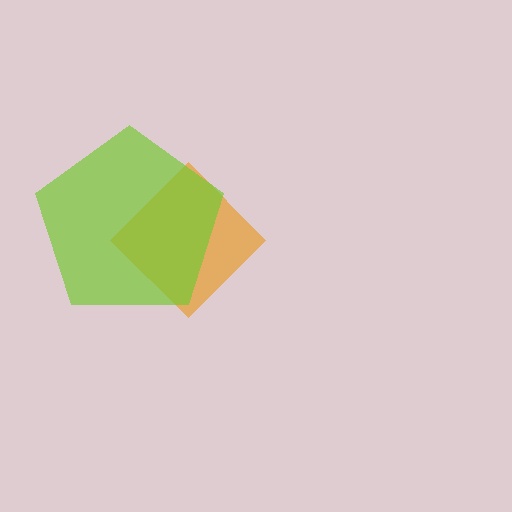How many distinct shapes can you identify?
There are 2 distinct shapes: an orange diamond, a lime pentagon.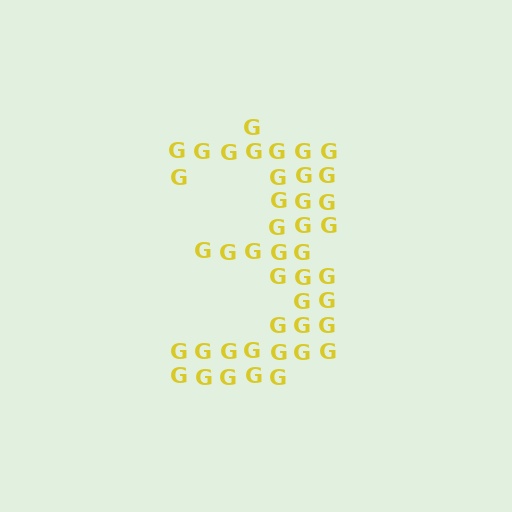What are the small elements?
The small elements are letter G's.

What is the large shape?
The large shape is the digit 3.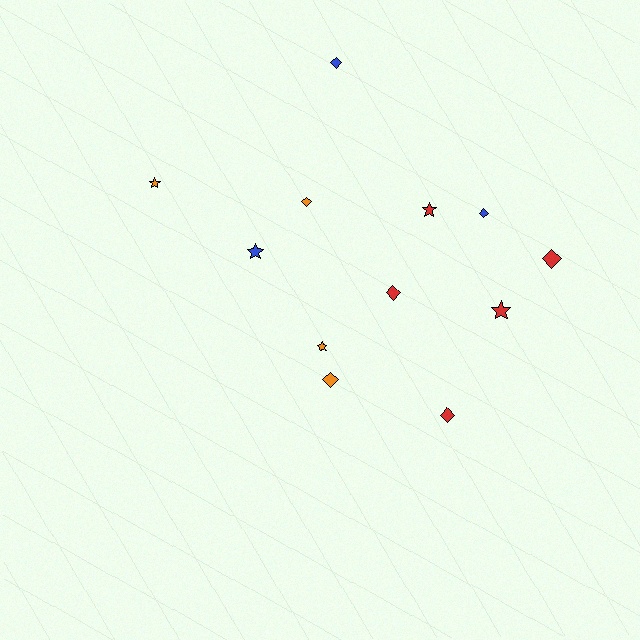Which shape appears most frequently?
Diamond, with 7 objects.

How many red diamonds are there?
There are 3 red diamonds.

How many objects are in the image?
There are 12 objects.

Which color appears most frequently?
Red, with 5 objects.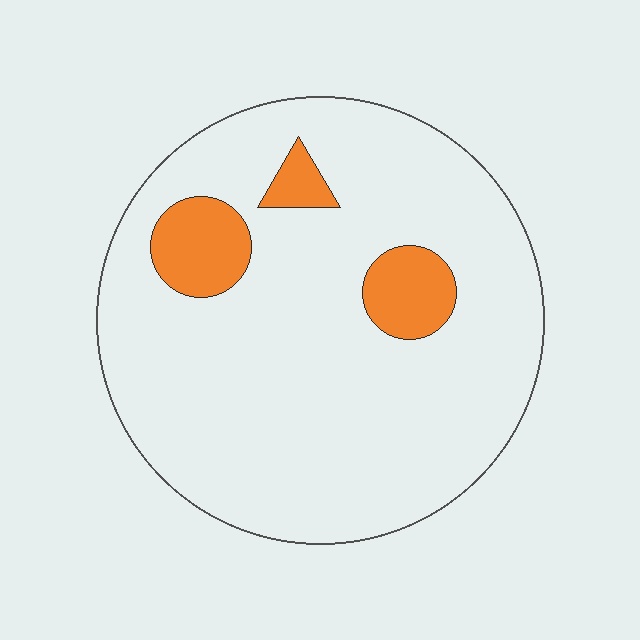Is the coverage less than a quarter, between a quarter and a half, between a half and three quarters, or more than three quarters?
Less than a quarter.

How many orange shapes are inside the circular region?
3.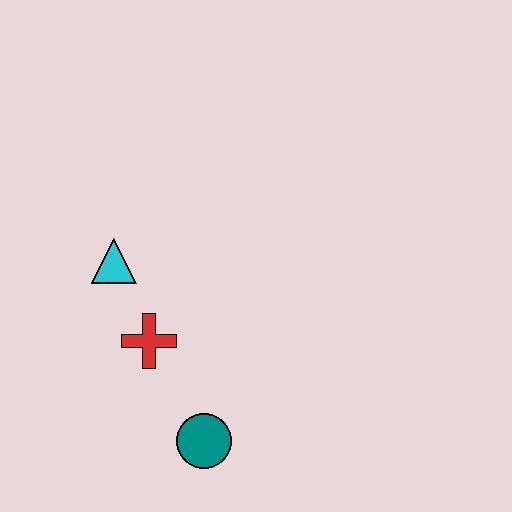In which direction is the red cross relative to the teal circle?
The red cross is above the teal circle.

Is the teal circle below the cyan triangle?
Yes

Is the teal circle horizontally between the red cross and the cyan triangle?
No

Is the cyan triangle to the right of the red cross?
No